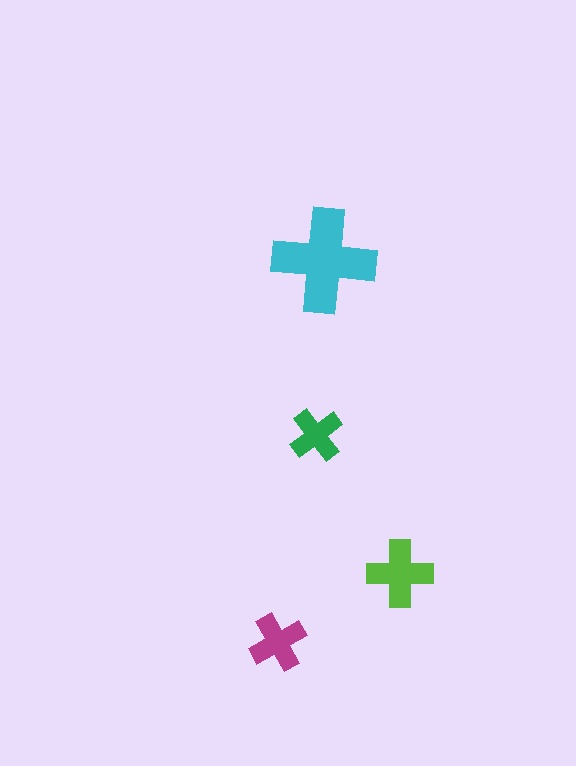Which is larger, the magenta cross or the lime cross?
The lime one.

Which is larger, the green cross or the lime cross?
The lime one.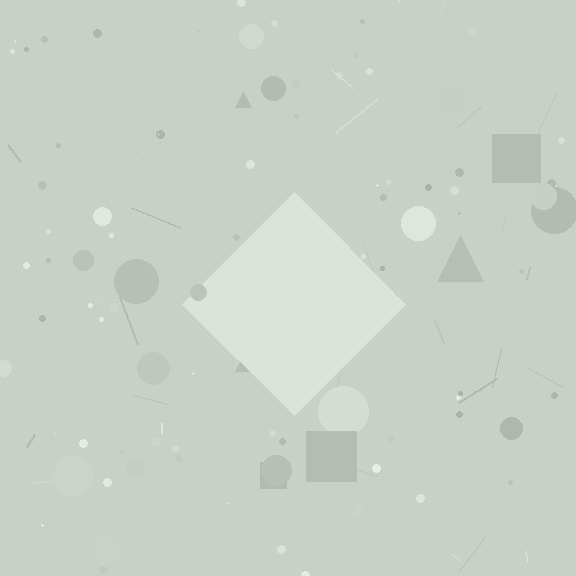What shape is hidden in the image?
A diamond is hidden in the image.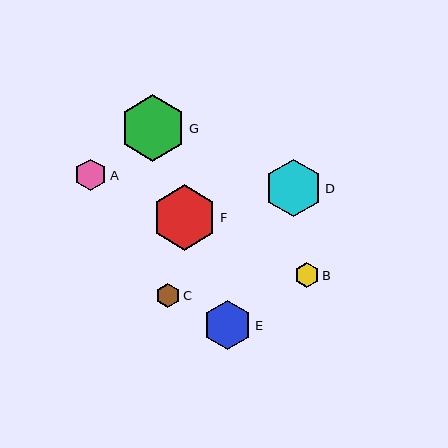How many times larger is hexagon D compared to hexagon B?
Hexagon D is approximately 2.3 times the size of hexagon B.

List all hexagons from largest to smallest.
From largest to smallest: G, F, D, E, A, B, C.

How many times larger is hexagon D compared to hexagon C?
Hexagon D is approximately 2.4 times the size of hexagon C.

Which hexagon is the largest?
Hexagon G is the largest with a size of approximately 67 pixels.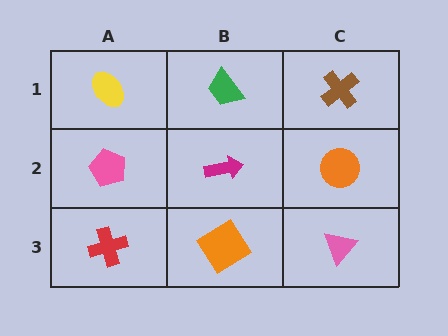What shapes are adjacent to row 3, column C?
An orange circle (row 2, column C), an orange diamond (row 3, column B).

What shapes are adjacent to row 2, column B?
A green trapezoid (row 1, column B), an orange diamond (row 3, column B), a pink pentagon (row 2, column A), an orange circle (row 2, column C).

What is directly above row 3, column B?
A magenta arrow.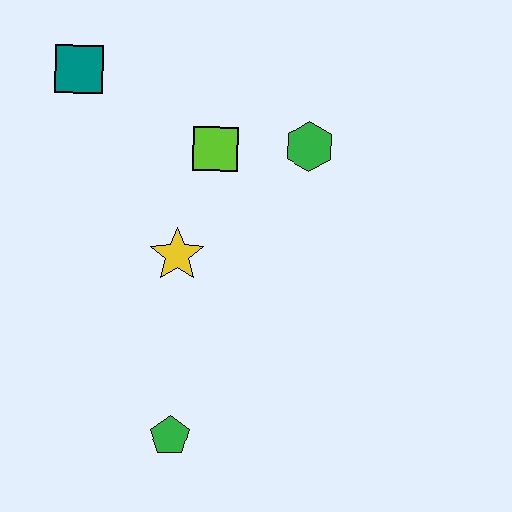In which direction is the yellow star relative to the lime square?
The yellow star is below the lime square.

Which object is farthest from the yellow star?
The teal square is farthest from the yellow star.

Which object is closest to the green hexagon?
The lime square is closest to the green hexagon.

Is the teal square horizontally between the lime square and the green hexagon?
No